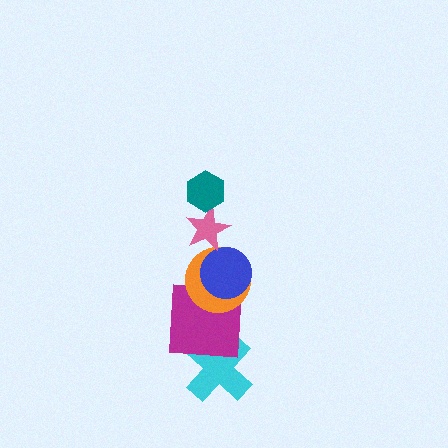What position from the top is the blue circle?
The blue circle is 3rd from the top.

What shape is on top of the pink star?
The teal hexagon is on top of the pink star.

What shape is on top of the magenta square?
The orange circle is on top of the magenta square.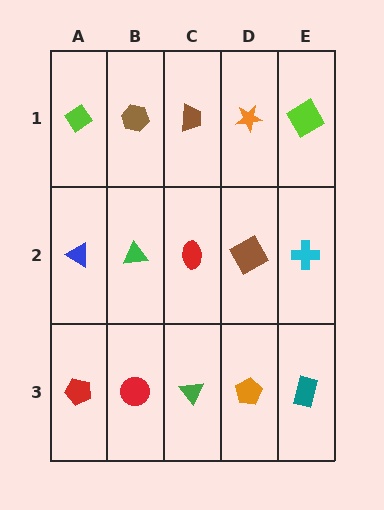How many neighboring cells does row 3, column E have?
2.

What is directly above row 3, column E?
A cyan cross.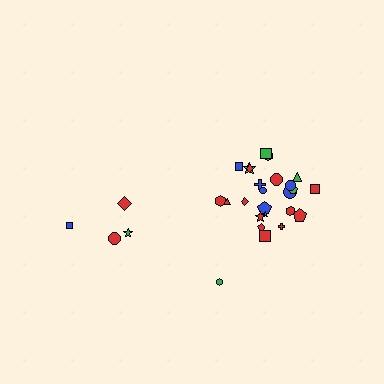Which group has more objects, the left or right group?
The right group.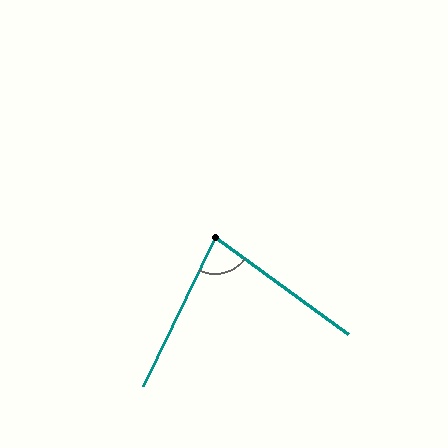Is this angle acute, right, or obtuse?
It is acute.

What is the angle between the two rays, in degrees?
Approximately 79 degrees.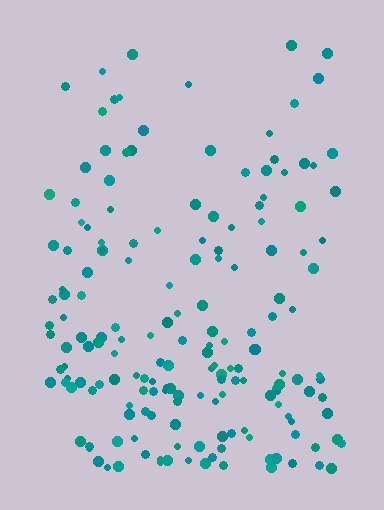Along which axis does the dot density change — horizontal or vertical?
Vertical.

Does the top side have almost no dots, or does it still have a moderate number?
Still a moderate number, just noticeably fewer than the bottom.